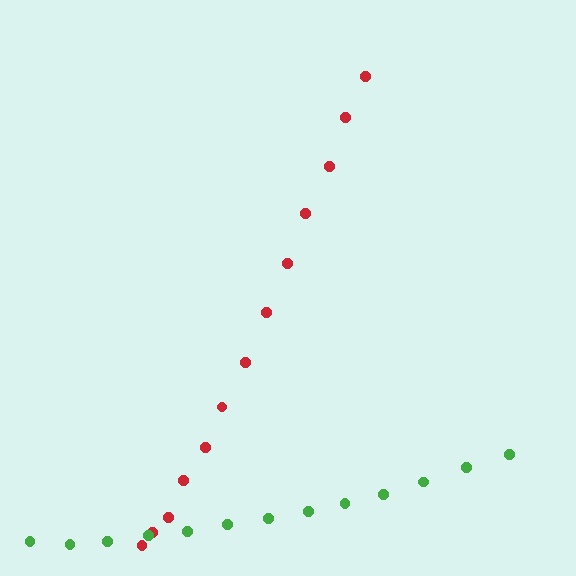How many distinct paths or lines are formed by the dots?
There are 2 distinct paths.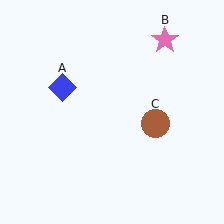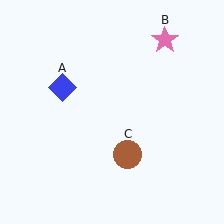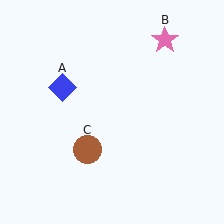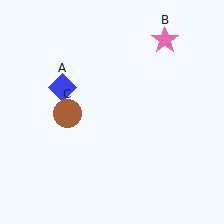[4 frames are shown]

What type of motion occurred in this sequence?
The brown circle (object C) rotated clockwise around the center of the scene.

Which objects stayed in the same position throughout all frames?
Blue diamond (object A) and pink star (object B) remained stationary.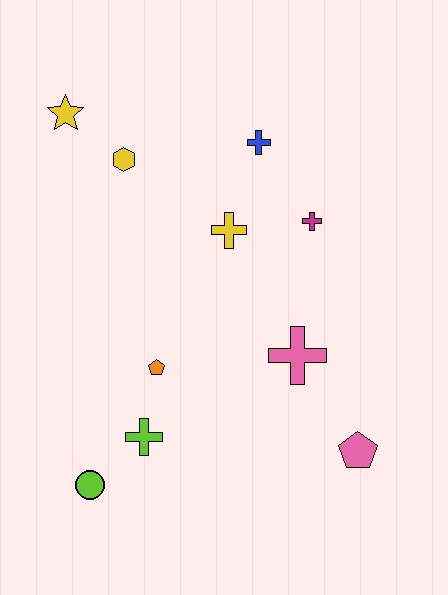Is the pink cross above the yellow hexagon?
No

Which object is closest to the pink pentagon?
The pink cross is closest to the pink pentagon.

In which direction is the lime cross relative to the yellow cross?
The lime cross is below the yellow cross.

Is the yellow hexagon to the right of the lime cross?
No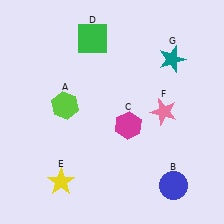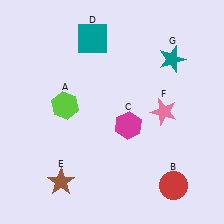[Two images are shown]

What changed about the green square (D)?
In Image 1, D is green. In Image 2, it changed to teal.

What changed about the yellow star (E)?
In Image 1, E is yellow. In Image 2, it changed to brown.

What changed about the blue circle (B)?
In Image 1, B is blue. In Image 2, it changed to red.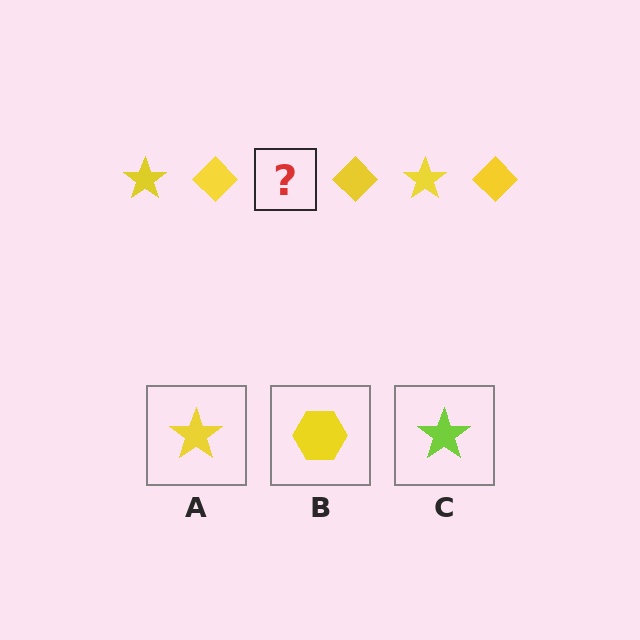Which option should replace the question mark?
Option A.